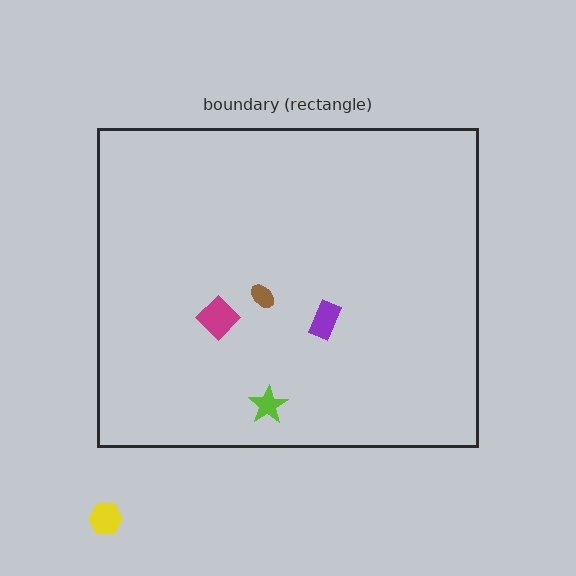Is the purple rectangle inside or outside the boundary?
Inside.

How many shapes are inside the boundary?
4 inside, 1 outside.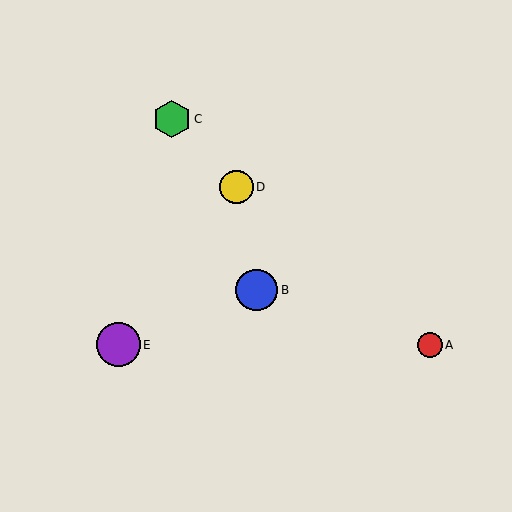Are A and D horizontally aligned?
No, A is at y≈345 and D is at y≈187.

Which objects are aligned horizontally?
Objects A, E are aligned horizontally.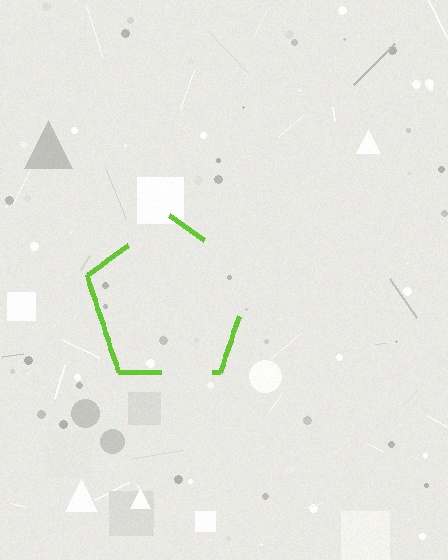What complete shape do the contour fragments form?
The contour fragments form a pentagon.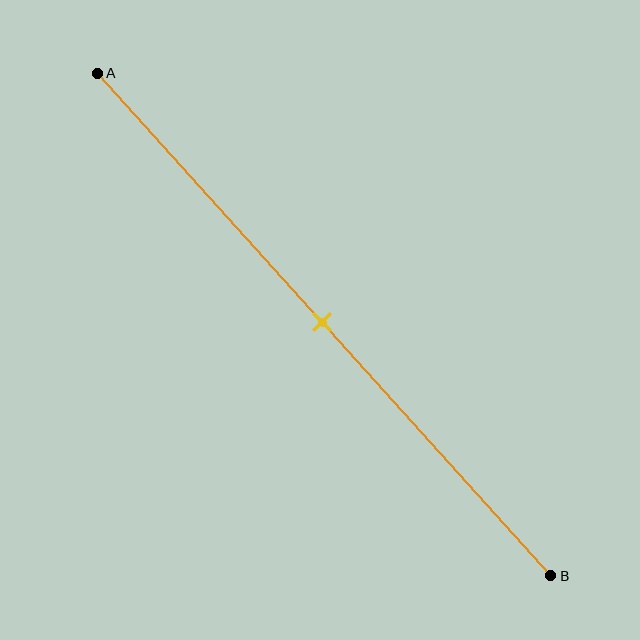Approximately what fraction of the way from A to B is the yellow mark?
The yellow mark is approximately 50% of the way from A to B.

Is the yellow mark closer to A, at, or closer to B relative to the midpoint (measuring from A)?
The yellow mark is approximately at the midpoint of segment AB.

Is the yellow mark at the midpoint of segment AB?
Yes, the mark is approximately at the midpoint.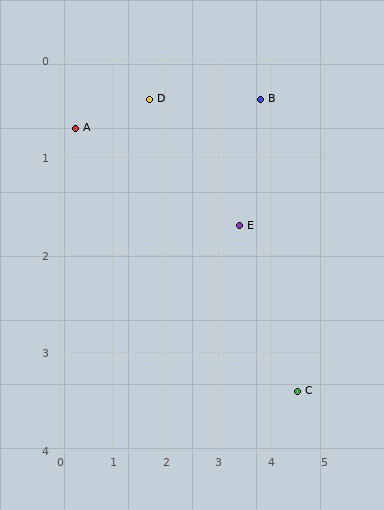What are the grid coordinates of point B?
Point B is at approximately (3.8, 0.4).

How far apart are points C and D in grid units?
Points C and D are about 4.1 grid units apart.